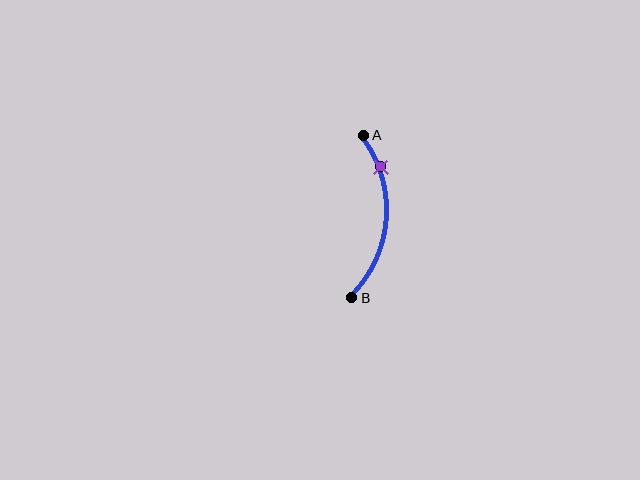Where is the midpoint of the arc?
The arc midpoint is the point on the curve farthest from the straight line joining A and B. It sits to the right of that line.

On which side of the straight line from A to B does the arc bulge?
The arc bulges to the right of the straight line connecting A and B.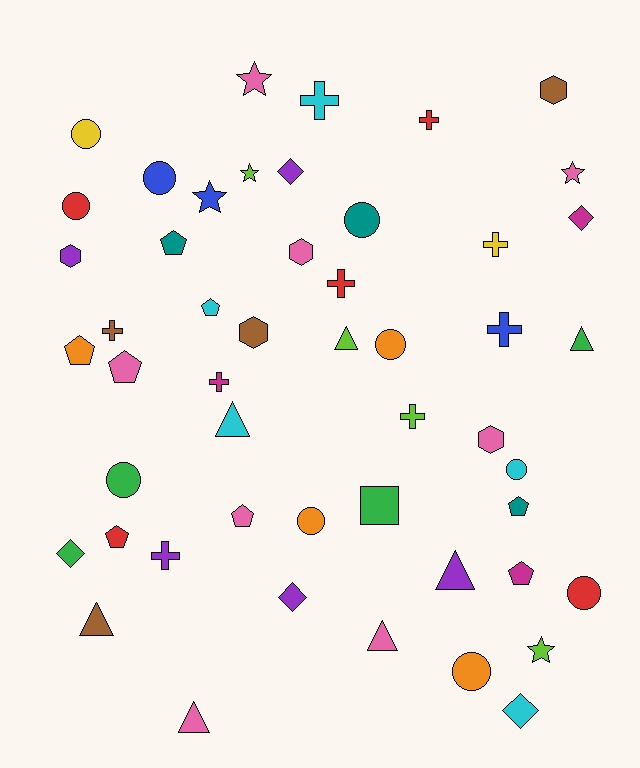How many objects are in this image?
There are 50 objects.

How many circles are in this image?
There are 10 circles.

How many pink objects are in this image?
There are 8 pink objects.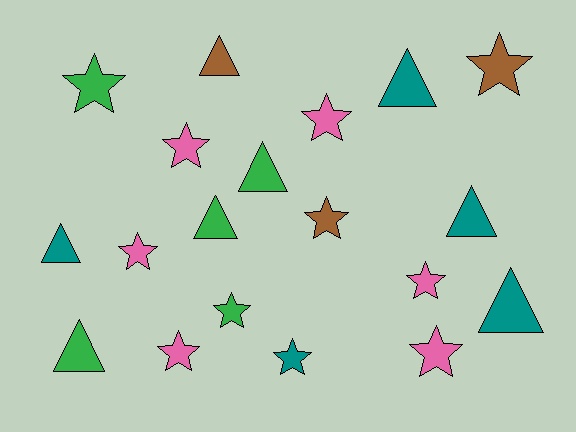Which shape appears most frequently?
Star, with 11 objects.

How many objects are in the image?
There are 19 objects.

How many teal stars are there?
There is 1 teal star.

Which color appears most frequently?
Pink, with 6 objects.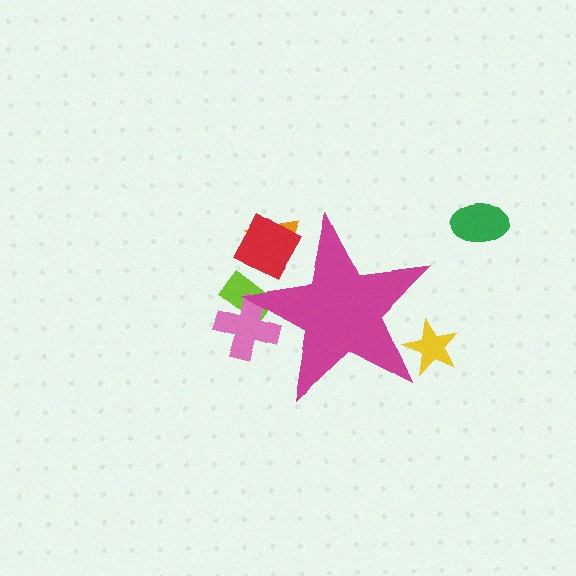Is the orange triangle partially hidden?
Yes, the orange triangle is partially hidden behind the magenta star.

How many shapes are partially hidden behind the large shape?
5 shapes are partially hidden.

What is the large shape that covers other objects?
A magenta star.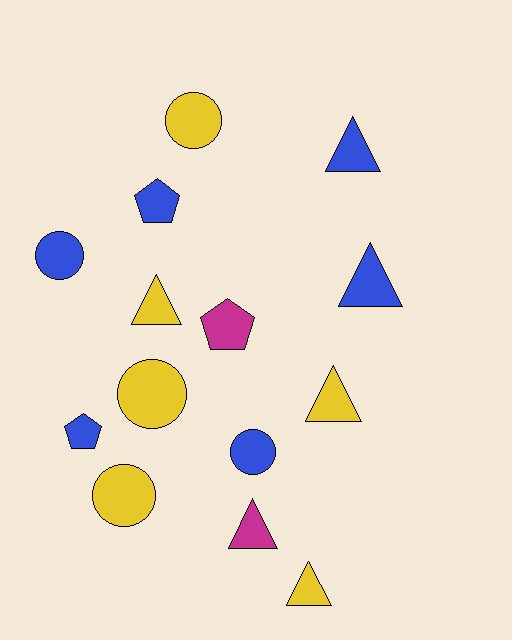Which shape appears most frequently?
Triangle, with 6 objects.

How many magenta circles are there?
There are no magenta circles.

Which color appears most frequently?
Blue, with 6 objects.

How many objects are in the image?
There are 14 objects.